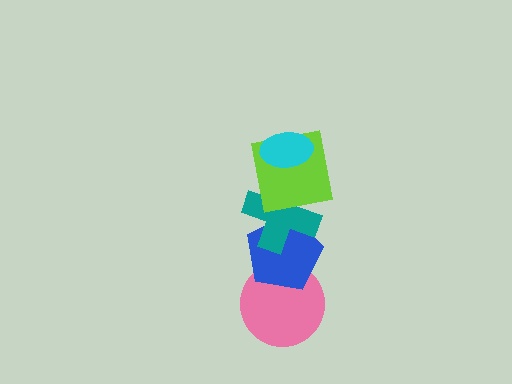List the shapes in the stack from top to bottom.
From top to bottom: the cyan ellipse, the lime square, the teal cross, the blue pentagon, the pink circle.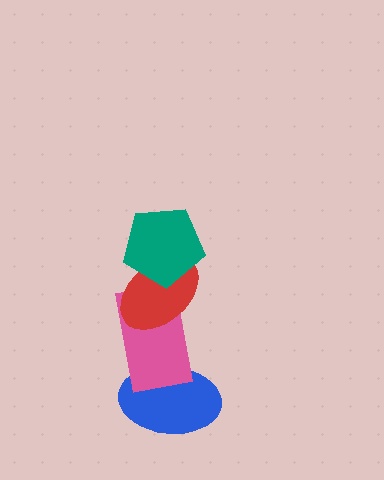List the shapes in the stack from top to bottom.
From top to bottom: the teal pentagon, the red ellipse, the pink rectangle, the blue ellipse.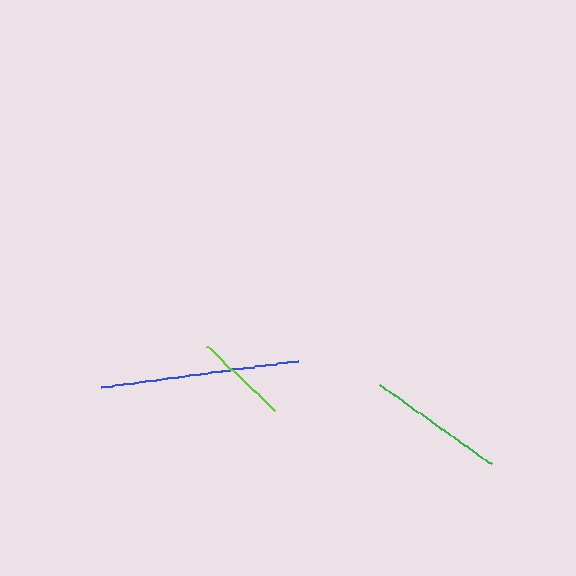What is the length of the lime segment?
The lime segment is approximately 93 pixels long.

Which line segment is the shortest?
The lime line is the shortest at approximately 93 pixels.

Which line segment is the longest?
The blue line is the longest at approximately 198 pixels.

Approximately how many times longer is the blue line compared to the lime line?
The blue line is approximately 2.1 times the length of the lime line.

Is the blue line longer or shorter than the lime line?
The blue line is longer than the lime line.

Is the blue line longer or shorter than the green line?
The blue line is longer than the green line.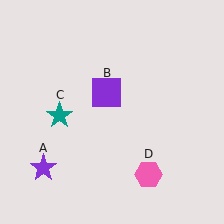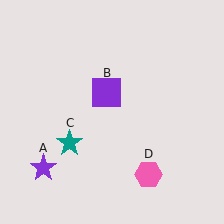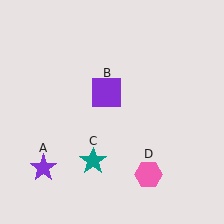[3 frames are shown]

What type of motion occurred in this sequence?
The teal star (object C) rotated counterclockwise around the center of the scene.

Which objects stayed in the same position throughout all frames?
Purple star (object A) and purple square (object B) and pink hexagon (object D) remained stationary.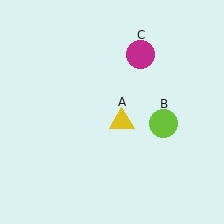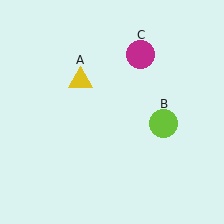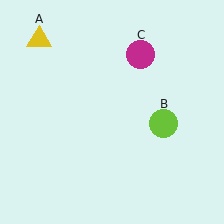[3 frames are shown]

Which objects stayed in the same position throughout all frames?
Lime circle (object B) and magenta circle (object C) remained stationary.